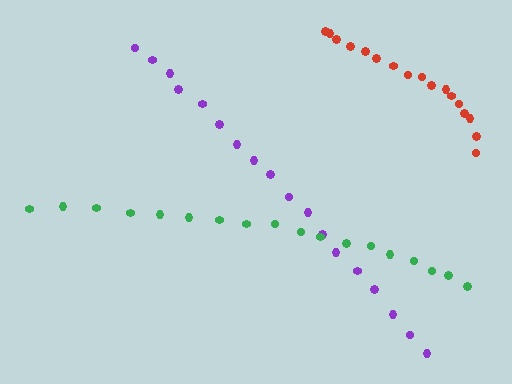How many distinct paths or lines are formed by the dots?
There are 3 distinct paths.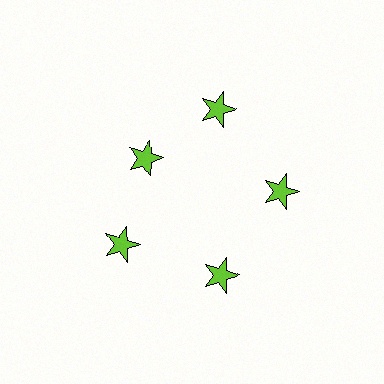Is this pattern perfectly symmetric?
No. The 5 lime stars are arranged in a ring, but one element near the 10 o'clock position is pulled inward toward the center, breaking the 5-fold rotational symmetry.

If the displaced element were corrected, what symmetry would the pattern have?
It would have 5-fold rotational symmetry — the pattern would map onto itself every 72 degrees.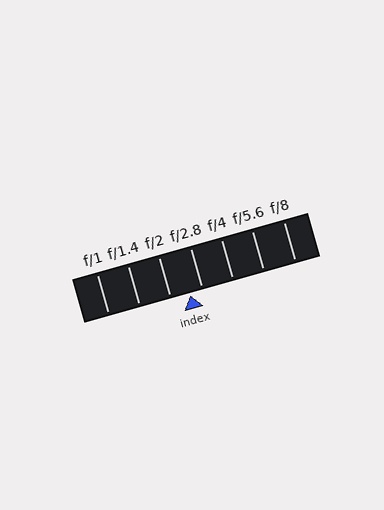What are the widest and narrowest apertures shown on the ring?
The widest aperture shown is f/1 and the narrowest is f/8.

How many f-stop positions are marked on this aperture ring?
There are 7 f-stop positions marked.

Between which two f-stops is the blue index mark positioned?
The index mark is between f/2 and f/2.8.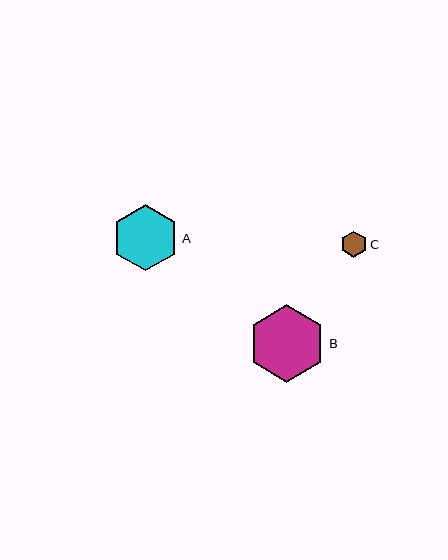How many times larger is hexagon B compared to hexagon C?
Hexagon B is approximately 3.0 times the size of hexagon C.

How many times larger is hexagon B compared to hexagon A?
Hexagon B is approximately 1.2 times the size of hexagon A.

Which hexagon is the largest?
Hexagon B is the largest with a size of approximately 78 pixels.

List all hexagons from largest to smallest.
From largest to smallest: B, A, C.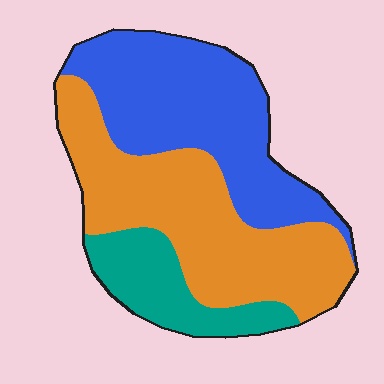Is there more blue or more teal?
Blue.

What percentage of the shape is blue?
Blue takes up about two fifths (2/5) of the shape.